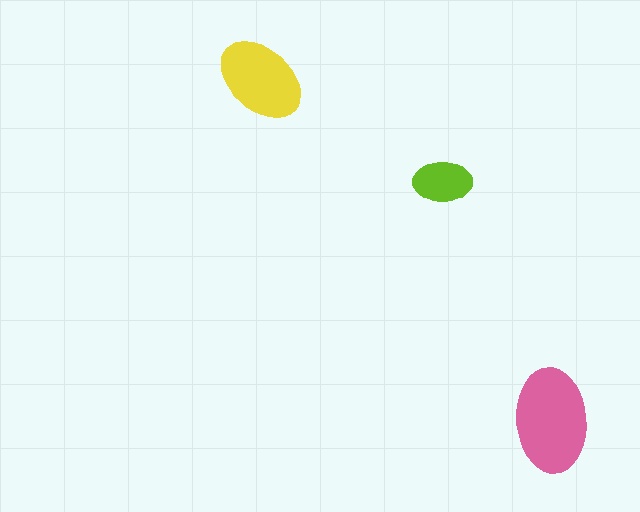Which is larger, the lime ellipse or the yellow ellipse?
The yellow one.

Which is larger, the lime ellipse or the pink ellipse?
The pink one.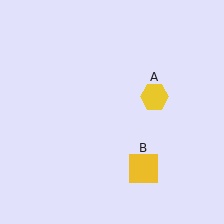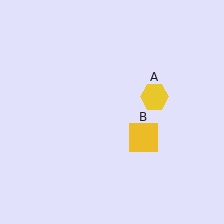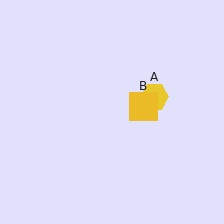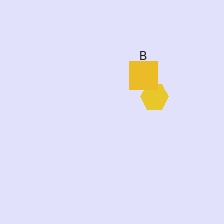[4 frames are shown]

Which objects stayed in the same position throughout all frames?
Yellow hexagon (object A) remained stationary.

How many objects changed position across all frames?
1 object changed position: yellow square (object B).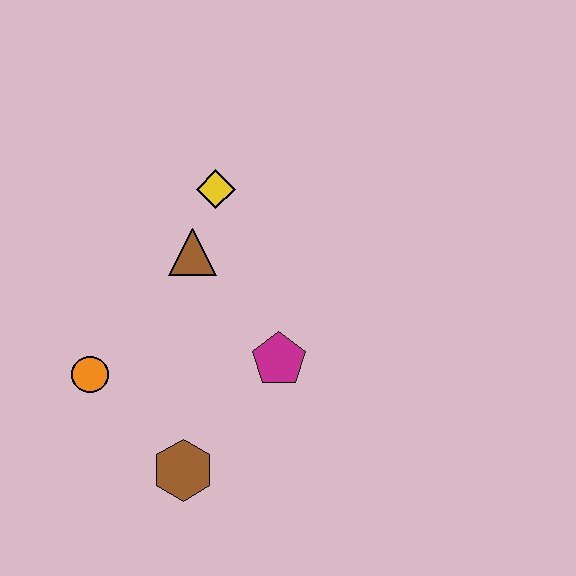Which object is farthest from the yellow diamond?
The brown hexagon is farthest from the yellow diamond.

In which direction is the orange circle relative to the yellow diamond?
The orange circle is below the yellow diamond.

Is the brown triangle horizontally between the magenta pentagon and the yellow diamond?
No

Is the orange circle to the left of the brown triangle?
Yes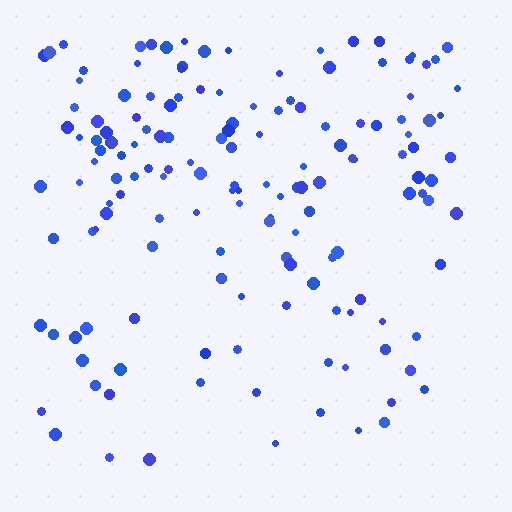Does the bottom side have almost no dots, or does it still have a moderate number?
Still a moderate number, just noticeably fewer than the top.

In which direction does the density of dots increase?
From bottom to top, with the top side densest.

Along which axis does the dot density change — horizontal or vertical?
Vertical.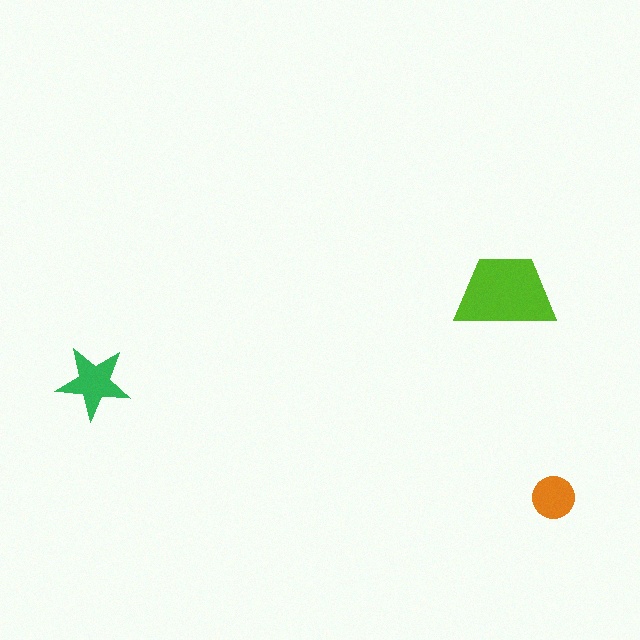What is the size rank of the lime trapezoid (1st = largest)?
1st.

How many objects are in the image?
There are 3 objects in the image.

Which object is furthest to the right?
The orange circle is rightmost.